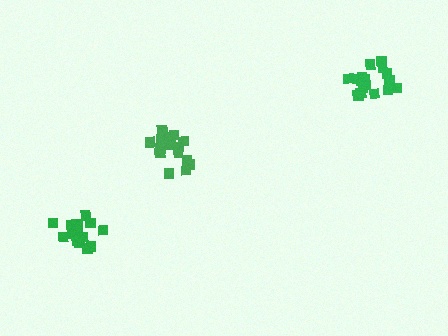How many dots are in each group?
Group 1: 18 dots, Group 2: 16 dots, Group 3: 16 dots (50 total).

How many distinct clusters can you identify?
There are 3 distinct clusters.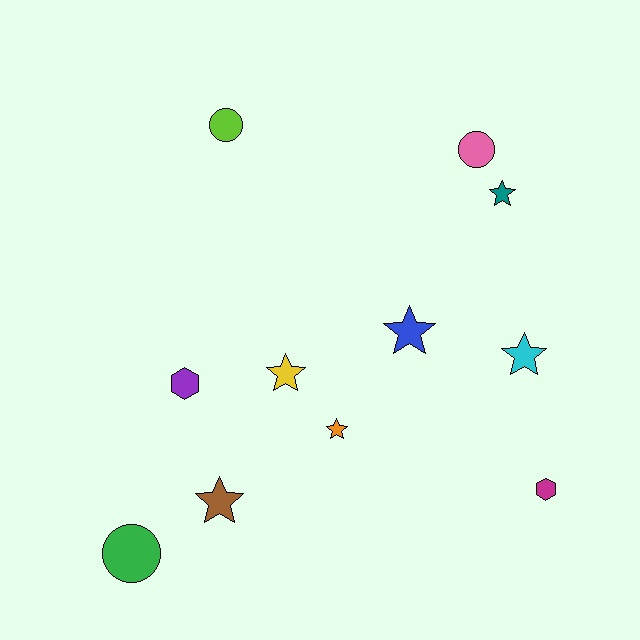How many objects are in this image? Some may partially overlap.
There are 11 objects.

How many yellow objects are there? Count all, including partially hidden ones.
There is 1 yellow object.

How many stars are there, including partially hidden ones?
There are 6 stars.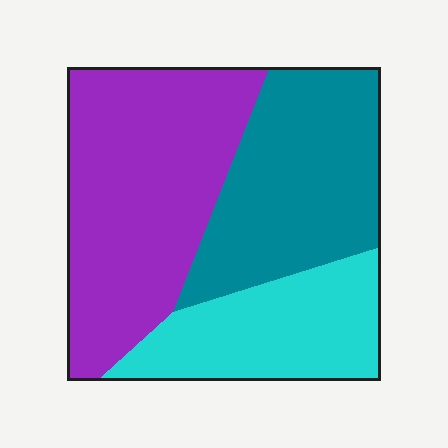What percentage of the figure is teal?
Teal covers around 35% of the figure.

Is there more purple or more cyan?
Purple.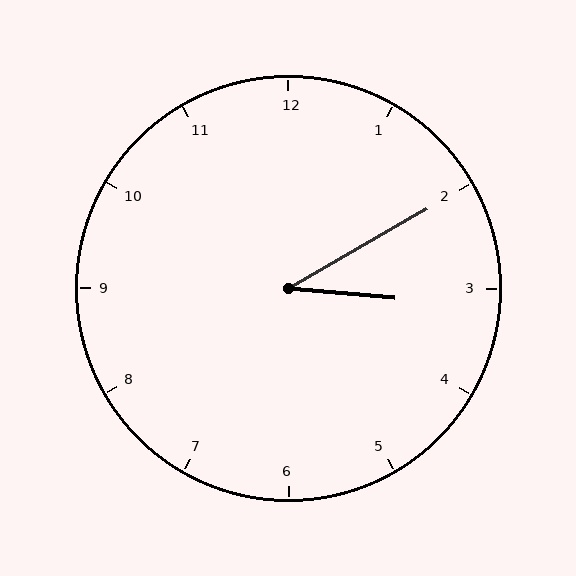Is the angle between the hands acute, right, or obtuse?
It is acute.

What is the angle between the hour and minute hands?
Approximately 35 degrees.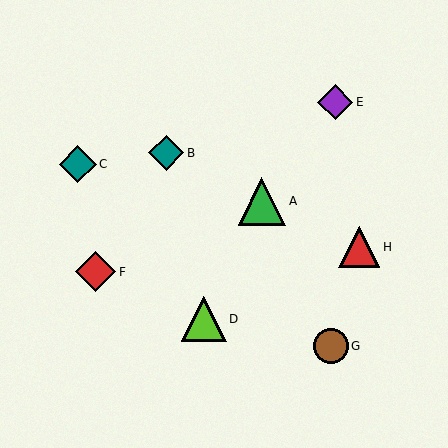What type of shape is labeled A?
Shape A is a green triangle.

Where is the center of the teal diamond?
The center of the teal diamond is at (78, 164).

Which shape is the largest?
The green triangle (labeled A) is the largest.